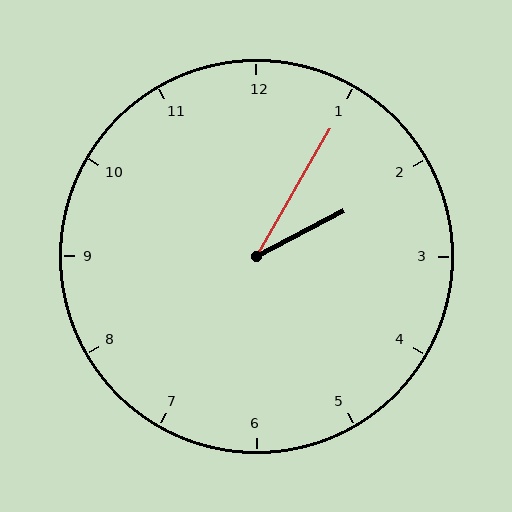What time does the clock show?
2:05.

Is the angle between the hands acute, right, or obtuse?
It is acute.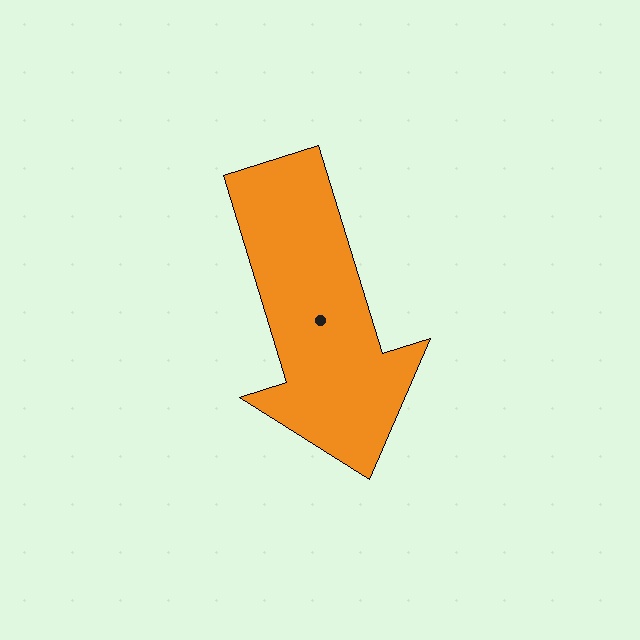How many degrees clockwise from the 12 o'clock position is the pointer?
Approximately 163 degrees.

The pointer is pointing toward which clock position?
Roughly 5 o'clock.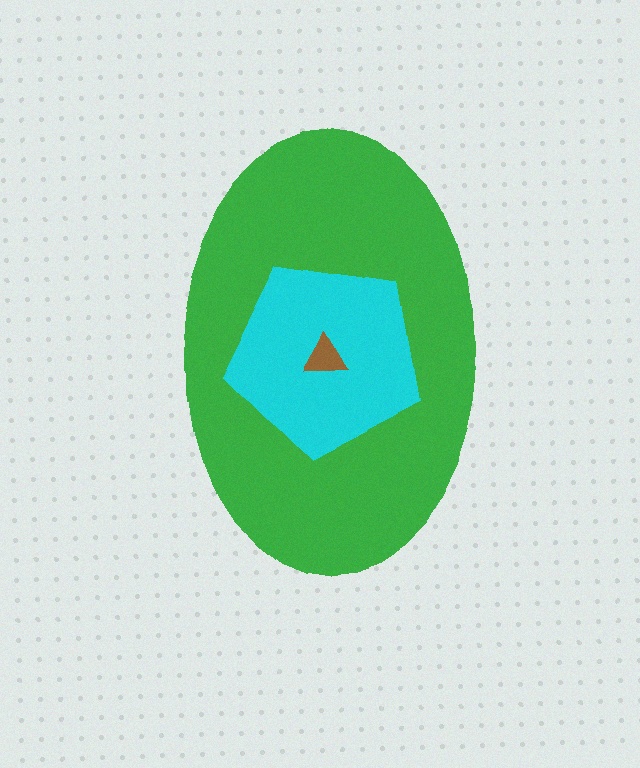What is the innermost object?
The brown triangle.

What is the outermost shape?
The green ellipse.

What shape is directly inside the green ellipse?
The cyan pentagon.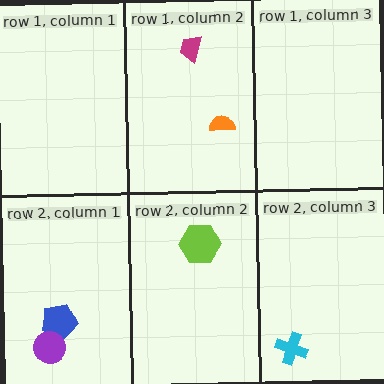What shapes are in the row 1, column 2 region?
The magenta trapezoid, the orange semicircle.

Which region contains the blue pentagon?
The row 2, column 1 region.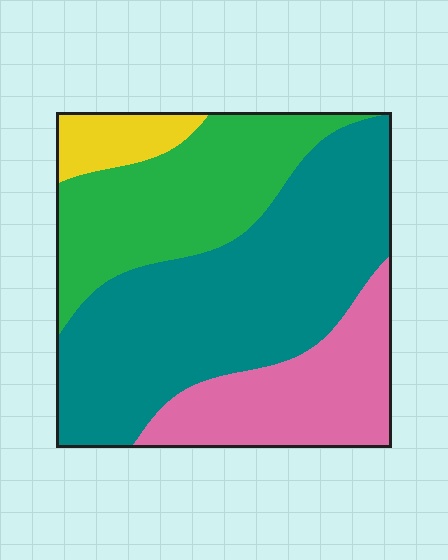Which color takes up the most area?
Teal, at roughly 45%.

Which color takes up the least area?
Yellow, at roughly 5%.